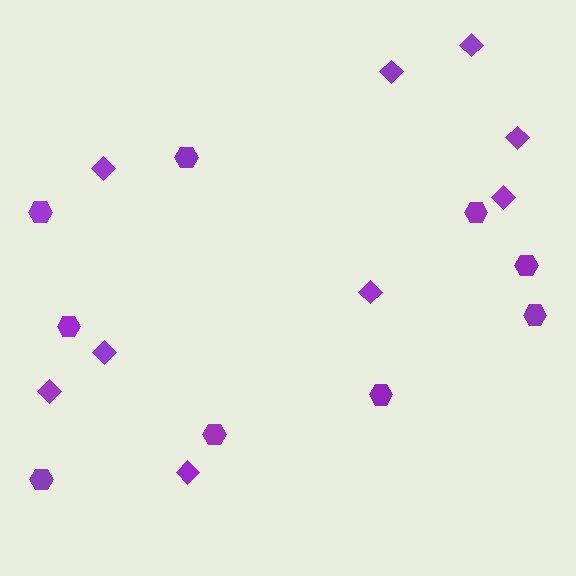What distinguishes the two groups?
There are 2 groups: one group of diamonds (9) and one group of hexagons (9).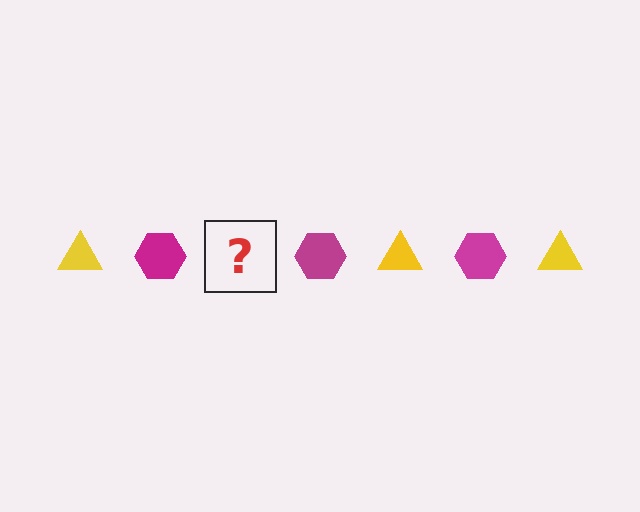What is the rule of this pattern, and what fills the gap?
The rule is that the pattern alternates between yellow triangle and magenta hexagon. The gap should be filled with a yellow triangle.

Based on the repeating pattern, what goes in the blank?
The blank should be a yellow triangle.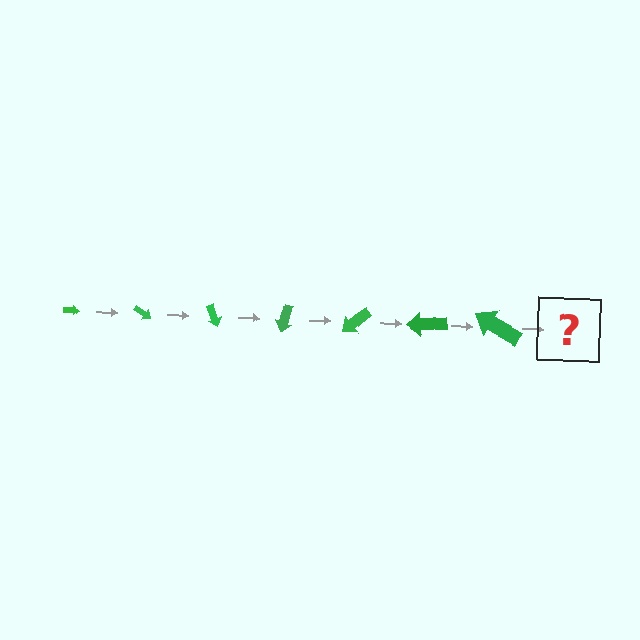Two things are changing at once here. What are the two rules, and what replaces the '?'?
The two rules are that the arrow grows larger each step and it rotates 35 degrees each step. The '?' should be an arrow, larger than the previous one and rotated 245 degrees from the start.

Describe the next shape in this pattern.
It should be an arrow, larger than the previous one and rotated 245 degrees from the start.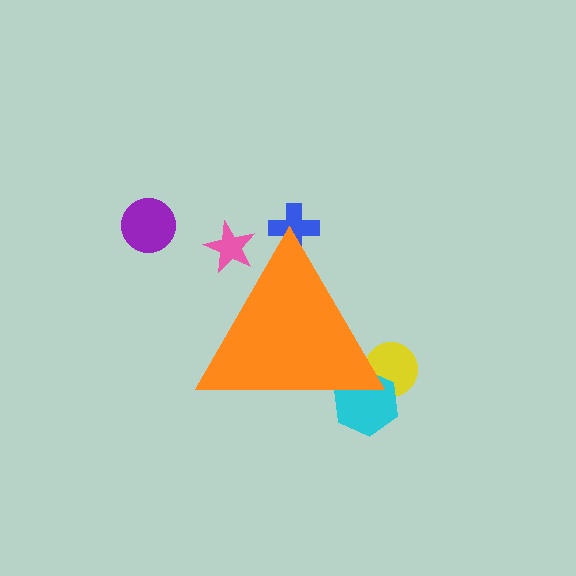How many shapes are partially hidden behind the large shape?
4 shapes are partially hidden.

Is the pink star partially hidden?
Yes, the pink star is partially hidden behind the orange triangle.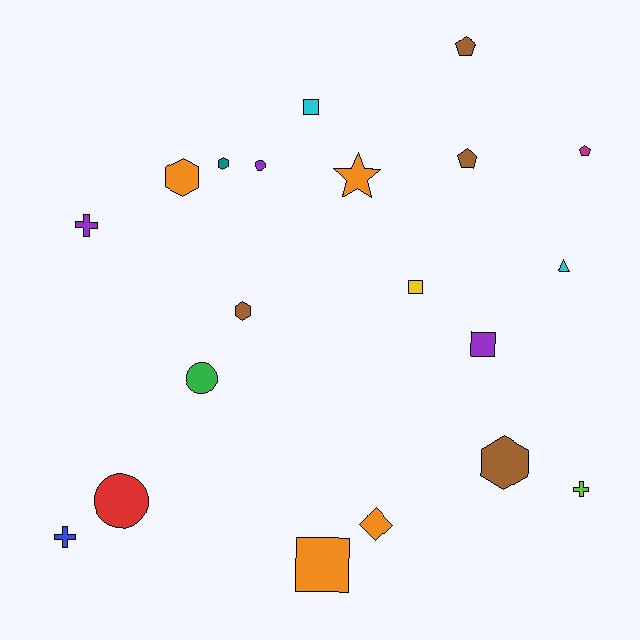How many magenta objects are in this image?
There is 1 magenta object.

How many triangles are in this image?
There is 1 triangle.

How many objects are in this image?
There are 20 objects.